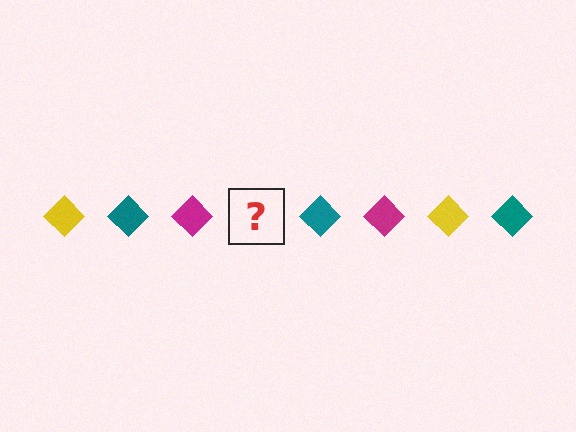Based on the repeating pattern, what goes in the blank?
The blank should be a yellow diamond.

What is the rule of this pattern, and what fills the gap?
The rule is that the pattern cycles through yellow, teal, magenta diamonds. The gap should be filled with a yellow diamond.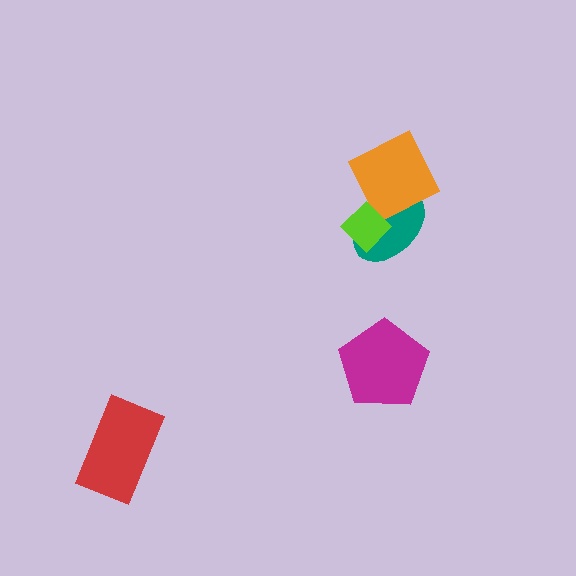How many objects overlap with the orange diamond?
2 objects overlap with the orange diamond.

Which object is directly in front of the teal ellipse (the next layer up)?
The orange diamond is directly in front of the teal ellipse.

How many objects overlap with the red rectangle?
0 objects overlap with the red rectangle.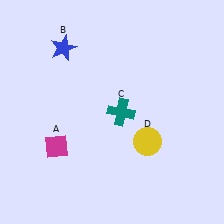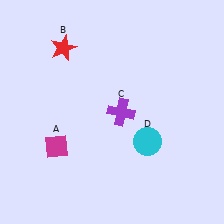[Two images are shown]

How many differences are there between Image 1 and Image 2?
There are 3 differences between the two images.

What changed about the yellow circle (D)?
In Image 1, D is yellow. In Image 2, it changed to cyan.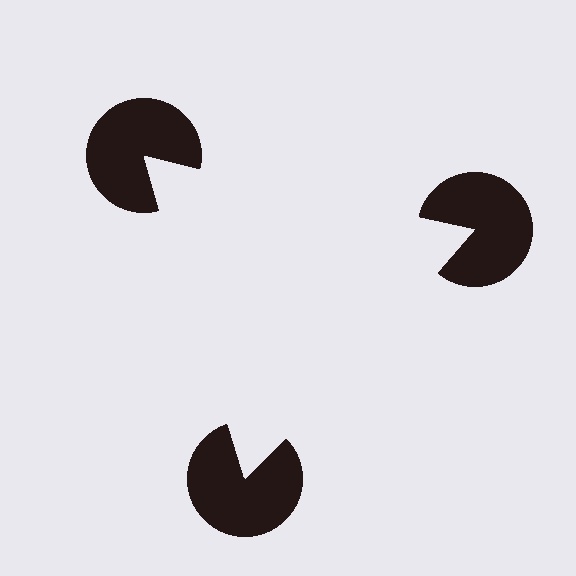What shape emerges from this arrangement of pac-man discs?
An illusory triangle — its edges are inferred from the aligned wedge cuts in the pac-man discs, not physically drawn.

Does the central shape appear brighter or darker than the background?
It typically appears slightly brighter than the background, even though no actual brightness change is drawn.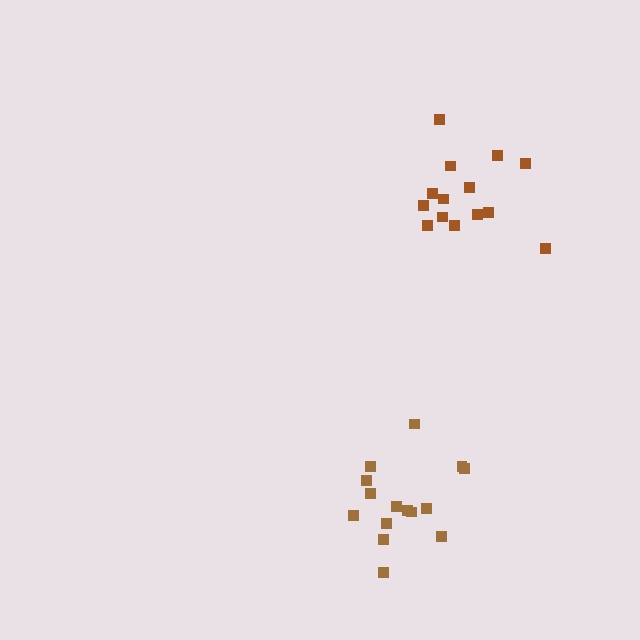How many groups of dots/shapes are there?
There are 2 groups.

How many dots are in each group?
Group 1: 14 dots, Group 2: 15 dots (29 total).